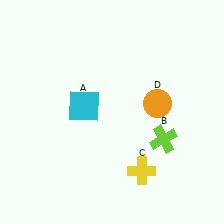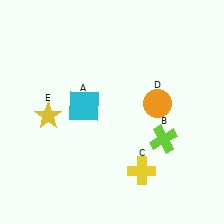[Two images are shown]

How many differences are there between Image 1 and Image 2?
There is 1 difference between the two images.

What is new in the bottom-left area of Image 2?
A yellow star (E) was added in the bottom-left area of Image 2.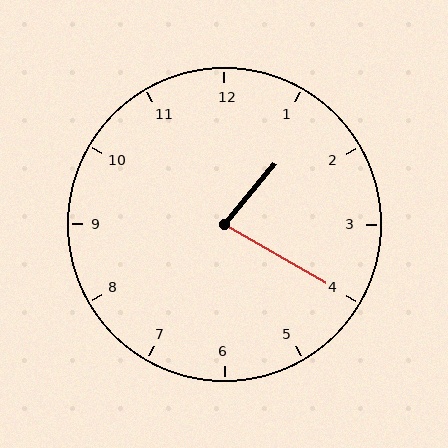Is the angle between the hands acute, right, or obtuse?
It is acute.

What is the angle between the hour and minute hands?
Approximately 80 degrees.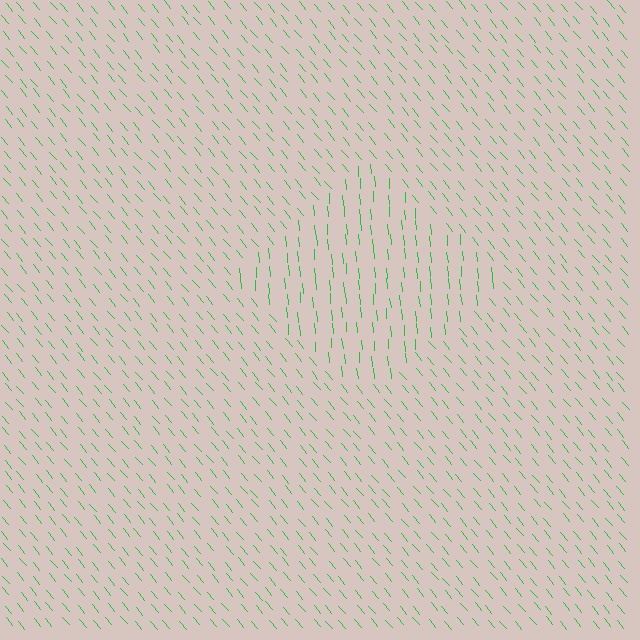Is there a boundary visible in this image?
Yes, there is a texture boundary formed by a change in line orientation.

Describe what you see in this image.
The image is filled with small green line segments. A diamond region in the image has lines oriented differently from the surrounding lines, creating a visible texture boundary.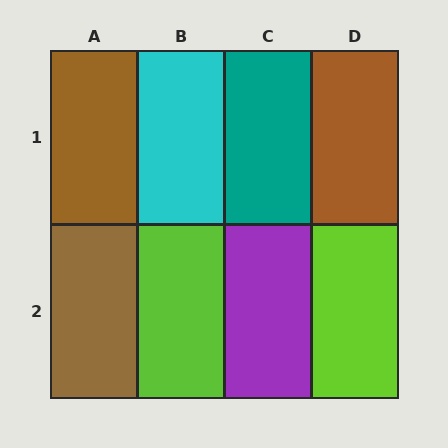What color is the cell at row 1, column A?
Brown.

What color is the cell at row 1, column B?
Cyan.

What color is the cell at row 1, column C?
Teal.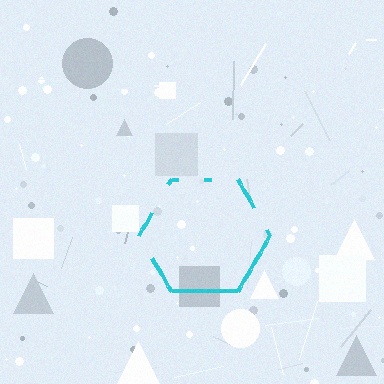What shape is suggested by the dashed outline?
The dashed outline suggests a hexagon.